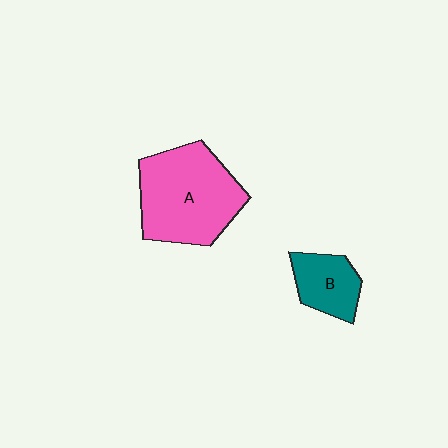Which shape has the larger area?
Shape A (pink).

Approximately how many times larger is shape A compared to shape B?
Approximately 2.3 times.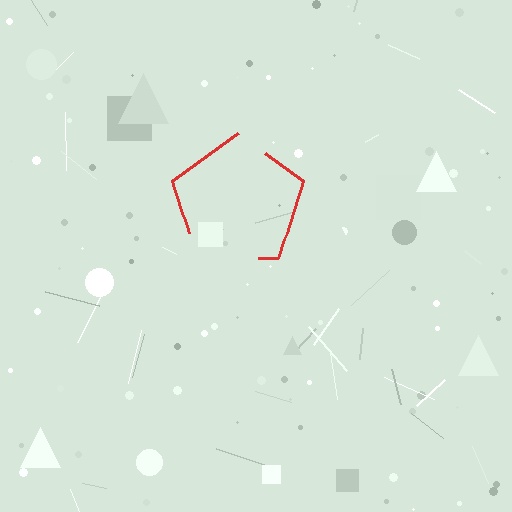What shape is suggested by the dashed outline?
The dashed outline suggests a pentagon.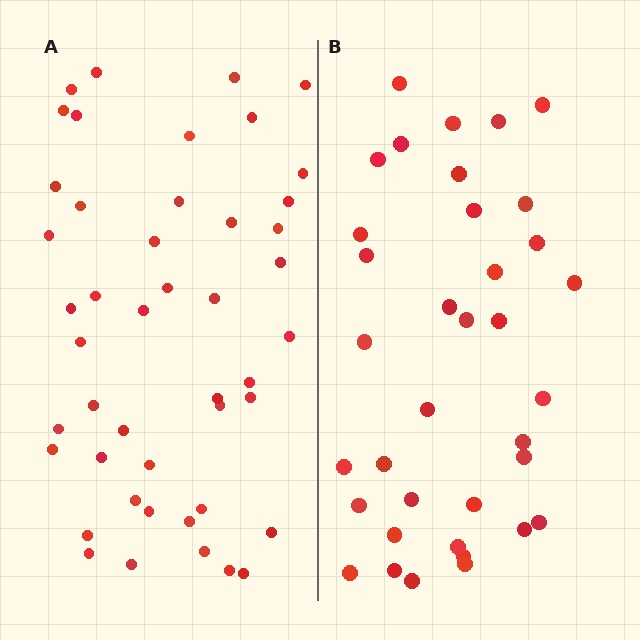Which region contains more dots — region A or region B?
Region A (the left region) has more dots.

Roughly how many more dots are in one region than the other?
Region A has roughly 10 or so more dots than region B.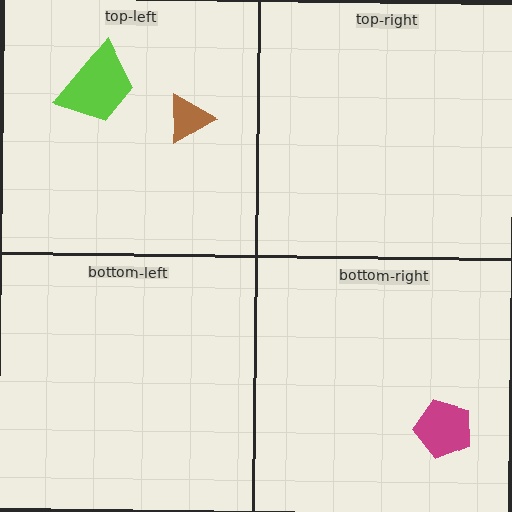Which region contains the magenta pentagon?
The bottom-right region.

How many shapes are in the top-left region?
2.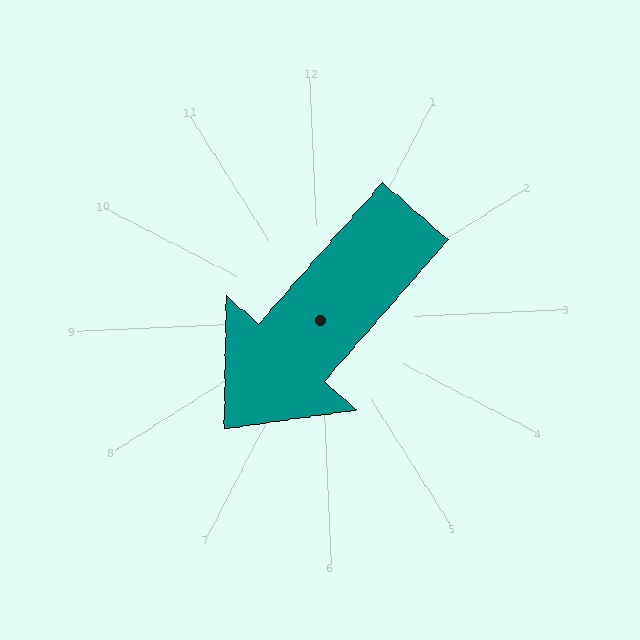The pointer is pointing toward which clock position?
Roughly 7 o'clock.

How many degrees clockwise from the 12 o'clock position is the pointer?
Approximately 224 degrees.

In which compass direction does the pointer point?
Southwest.